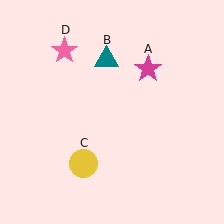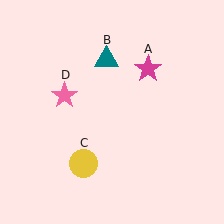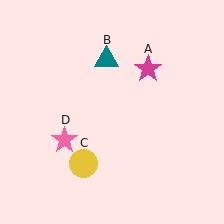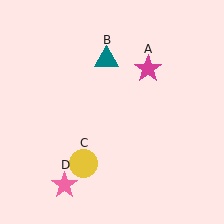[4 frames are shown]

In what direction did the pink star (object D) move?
The pink star (object D) moved down.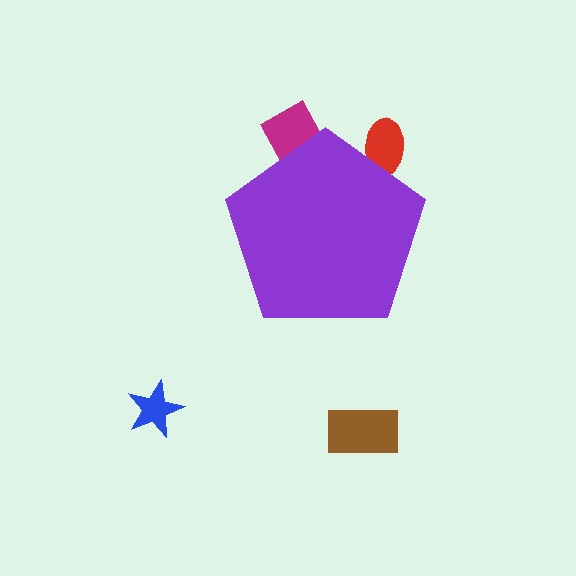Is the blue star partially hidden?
No, the blue star is fully visible.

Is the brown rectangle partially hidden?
No, the brown rectangle is fully visible.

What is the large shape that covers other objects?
A purple pentagon.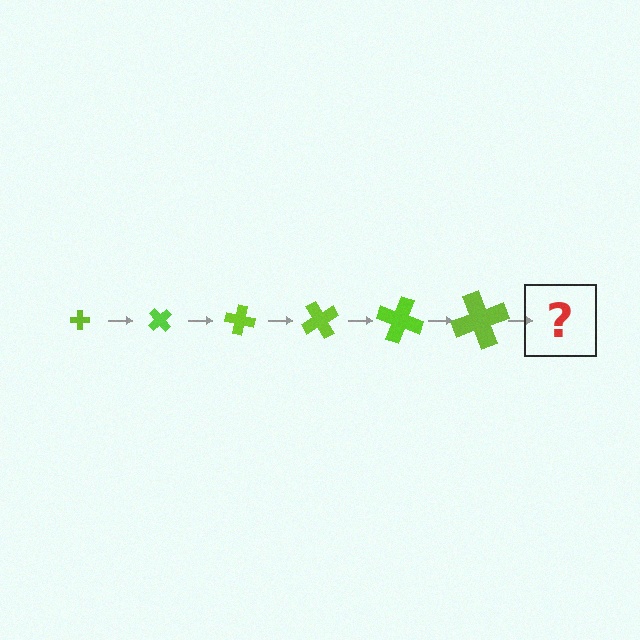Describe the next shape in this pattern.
It should be a cross, larger than the previous one and rotated 300 degrees from the start.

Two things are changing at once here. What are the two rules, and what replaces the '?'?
The two rules are that the cross grows larger each step and it rotates 50 degrees each step. The '?' should be a cross, larger than the previous one and rotated 300 degrees from the start.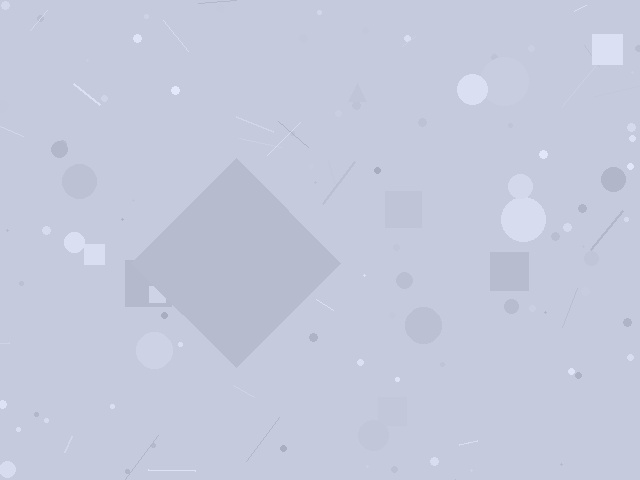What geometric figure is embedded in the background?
A diamond is embedded in the background.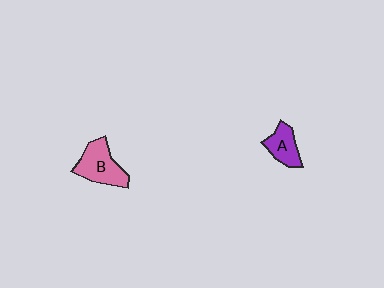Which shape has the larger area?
Shape B (pink).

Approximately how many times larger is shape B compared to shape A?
Approximately 1.5 times.